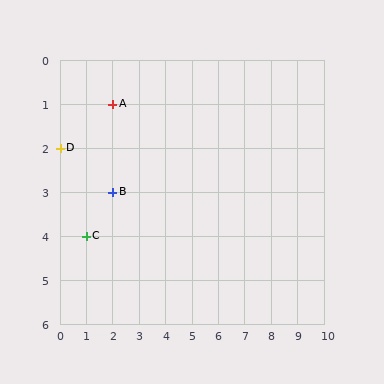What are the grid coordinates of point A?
Point A is at grid coordinates (2, 1).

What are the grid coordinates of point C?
Point C is at grid coordinates (1, 4).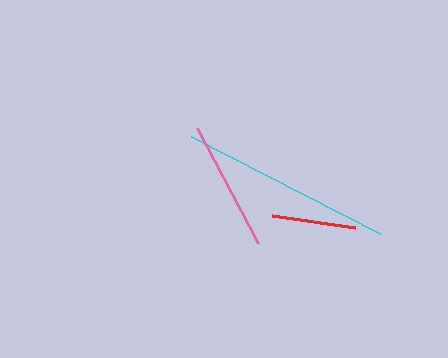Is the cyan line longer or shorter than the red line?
The cyan line is longer than the red line.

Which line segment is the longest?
The cyan line is the longest at approximately 213 pixels.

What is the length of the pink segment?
The pink segment is approximately 131 pixels long.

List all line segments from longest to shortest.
From longest to shortest: cyan, pink, red.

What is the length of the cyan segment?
The cyan segment is approximately 213 pixels long.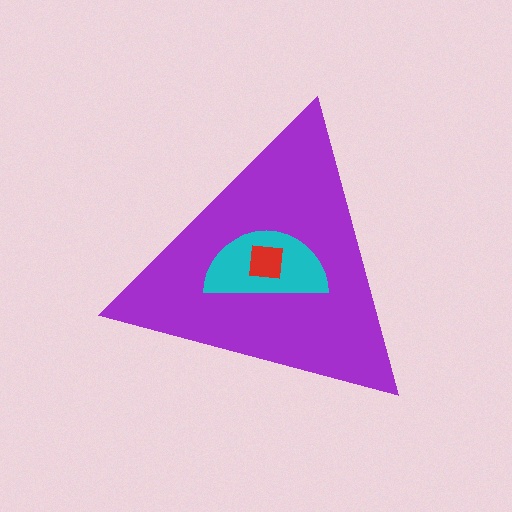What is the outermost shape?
The purple triangle.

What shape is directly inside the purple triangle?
The cyan semicircle.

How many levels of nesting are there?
3.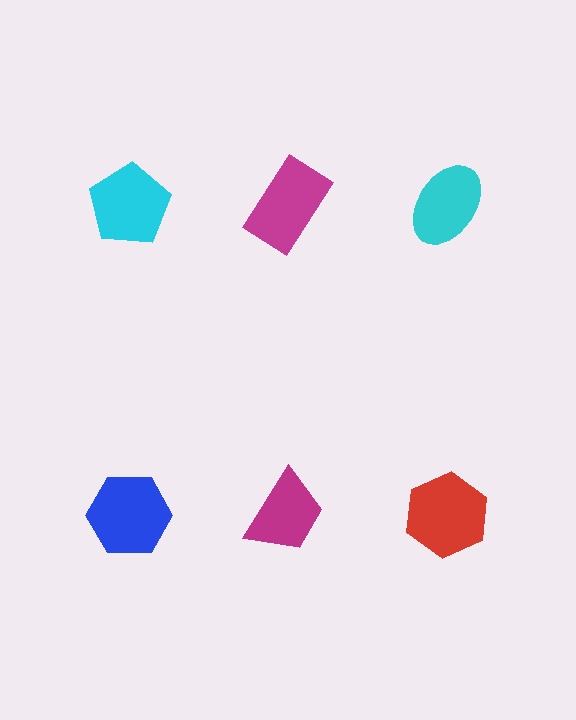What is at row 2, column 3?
A red hexagon.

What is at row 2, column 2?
A magenta trapezoid.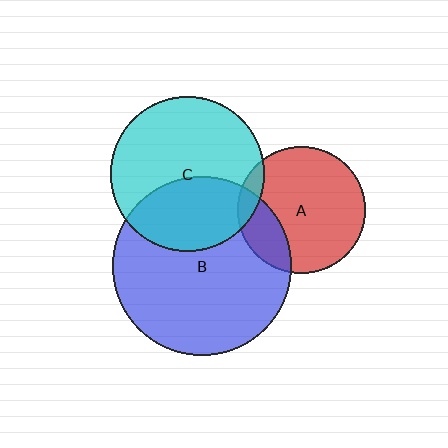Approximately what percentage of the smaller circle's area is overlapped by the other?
Approximately 40%.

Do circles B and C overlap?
Yes.